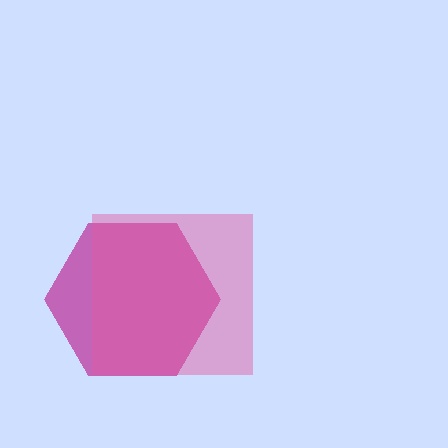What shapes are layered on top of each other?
The layered shapes are: a magenta hexagon, a pink square.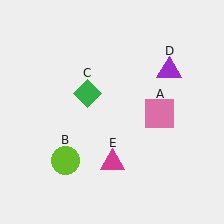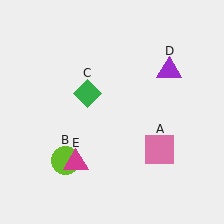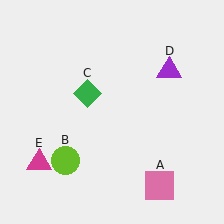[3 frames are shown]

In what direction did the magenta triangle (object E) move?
The magenta triangle (object E) moved left.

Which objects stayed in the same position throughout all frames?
Lime circle (object B) and green diamond (object C) and purple triangle (object D) remained stationary.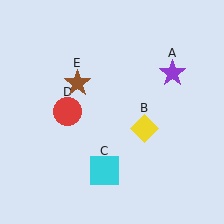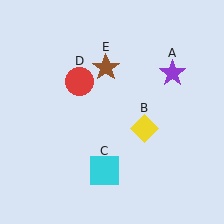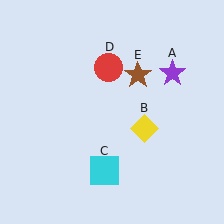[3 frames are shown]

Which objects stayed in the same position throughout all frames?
Purple star (object A) and yellow diamond (object B) and cyan square (object C) remained stationary.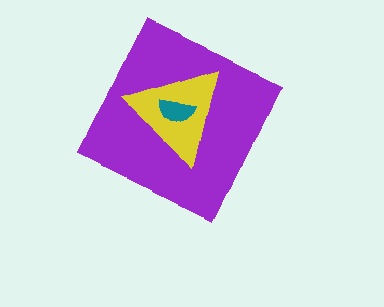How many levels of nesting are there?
3.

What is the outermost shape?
The purple diamond.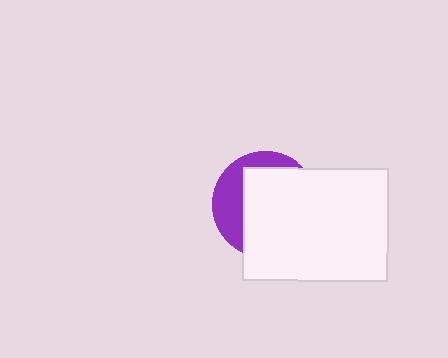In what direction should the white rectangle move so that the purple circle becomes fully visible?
The white rectangle should move toward the lower-right. That is the shortest direction to clear the overlap and leave the purple circle fully visible.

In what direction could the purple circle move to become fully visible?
The purple circle could move toward the upper-left. That would shift it out from behind the white rectangle entirely.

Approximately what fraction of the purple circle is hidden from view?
Roughly 67% of the purple circle is hidden behind the white rectangle.